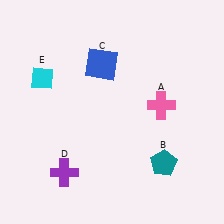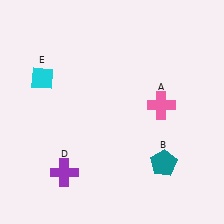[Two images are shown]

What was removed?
The blue square (C) was removed in Image 2.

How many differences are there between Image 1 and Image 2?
There is 1 difference between the two images.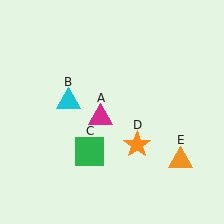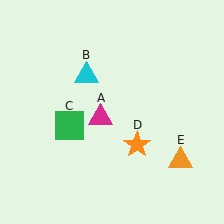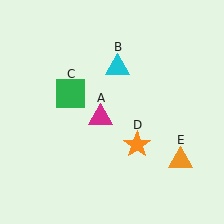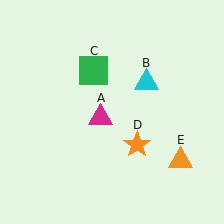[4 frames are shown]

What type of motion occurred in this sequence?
The cyan triangle (object B), green square (object C) rotated clockwise around the center of the scene.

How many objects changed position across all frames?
2 objects changed position: cyan triangle (object B), green square (object C).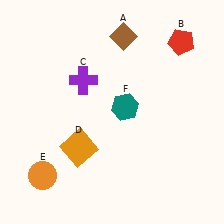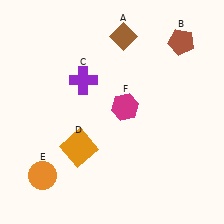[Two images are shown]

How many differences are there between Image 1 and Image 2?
There are 2 differences between the two images.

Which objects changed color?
B changed from red to brown. F changed from teal to magenta.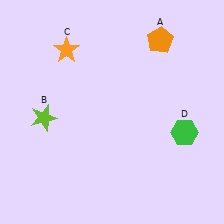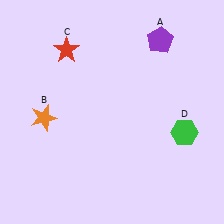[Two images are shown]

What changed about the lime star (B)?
In Image 1, B is lime. In Image 2, it changed to orange.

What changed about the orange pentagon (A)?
In Image 1, A is orange. In Image 2, it changed to purple.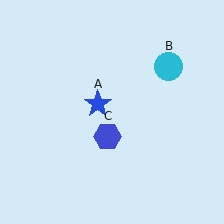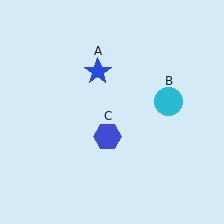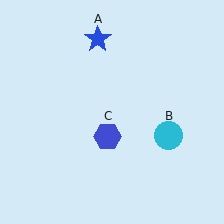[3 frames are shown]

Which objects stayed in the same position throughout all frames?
Blue hexagon (object C) remained stationary.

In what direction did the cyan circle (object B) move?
The cyan circle (object B) moved down.